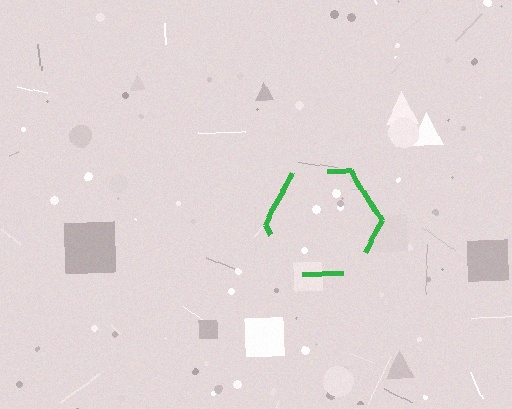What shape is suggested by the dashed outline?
The dashed outline suggests a hexagon.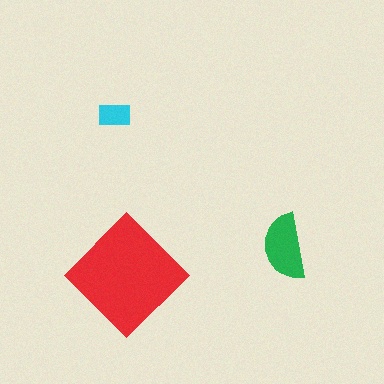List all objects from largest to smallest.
The red diamond, the green semicircle, the cyan rectangle.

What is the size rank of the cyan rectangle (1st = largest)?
3rd.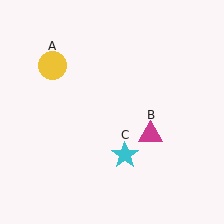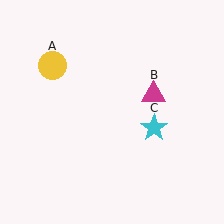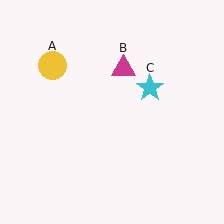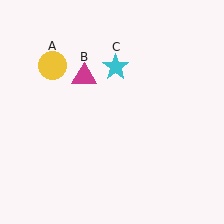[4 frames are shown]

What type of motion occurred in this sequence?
The magenta triangle (object B), cyan star (object C) rotated counterclockwise around the center of the scene.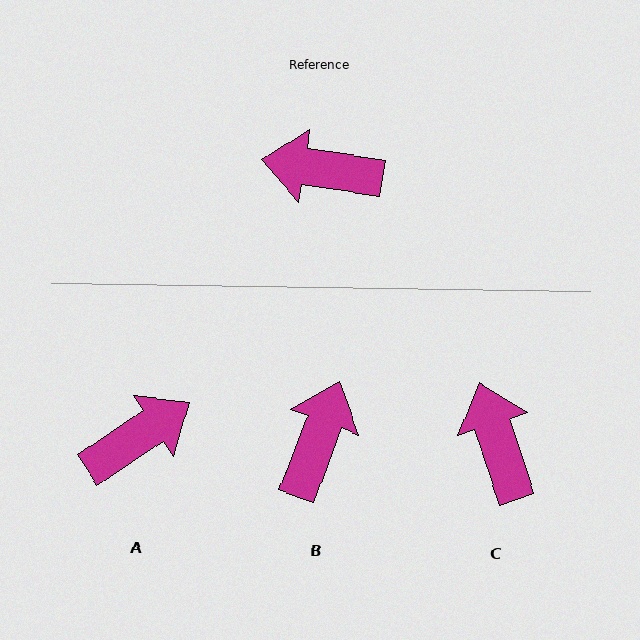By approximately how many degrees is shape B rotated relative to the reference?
Approximately 102 degrees clockwise.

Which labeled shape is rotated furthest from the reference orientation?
A, about 138 degrees away.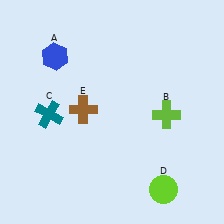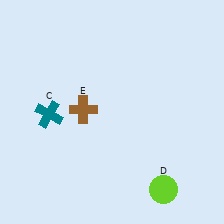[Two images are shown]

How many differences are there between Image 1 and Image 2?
There are 2 differences between the two images.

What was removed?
The lime cross (B), the blue hexagon (A) were removed in Image 2.